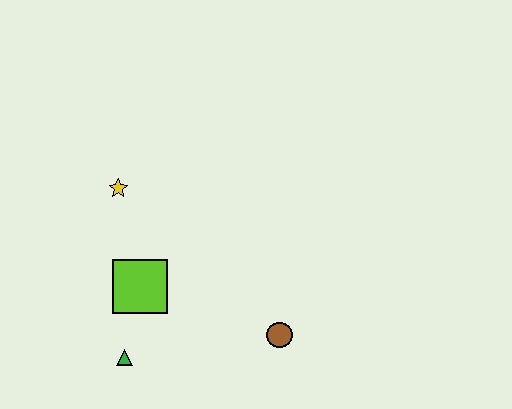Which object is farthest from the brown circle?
The yellow star is farthest from the brown circle.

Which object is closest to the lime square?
The green triangle is closest to the lime square.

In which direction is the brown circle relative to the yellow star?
The brown circle is to the right of the yellow star.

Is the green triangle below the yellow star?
Yes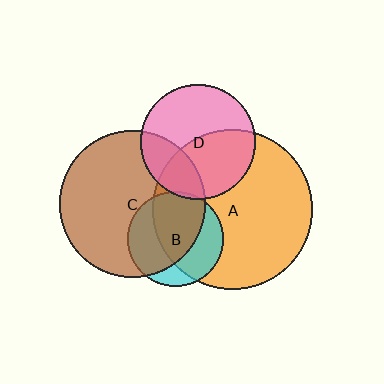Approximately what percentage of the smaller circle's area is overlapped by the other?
Approximately 65%.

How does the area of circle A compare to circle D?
Approximately 2.0 times.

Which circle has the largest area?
Circle A (orange).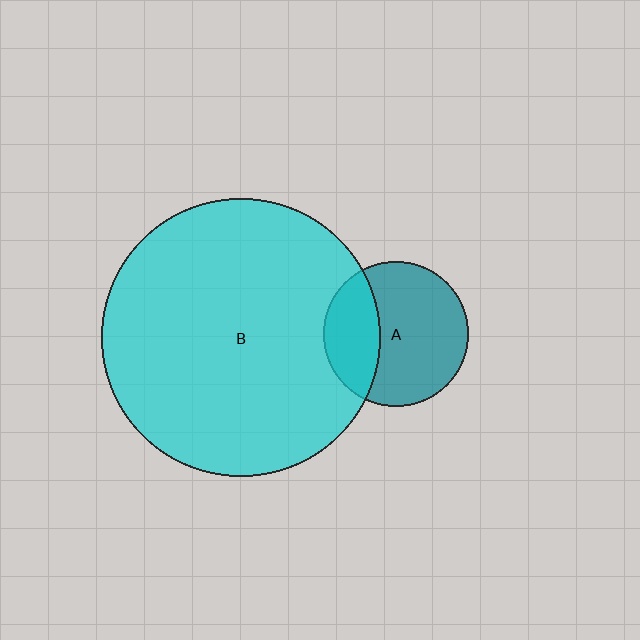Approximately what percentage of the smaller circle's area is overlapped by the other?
Approximately 30%.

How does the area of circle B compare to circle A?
Approximately 3.7 times.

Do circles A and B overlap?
Yes.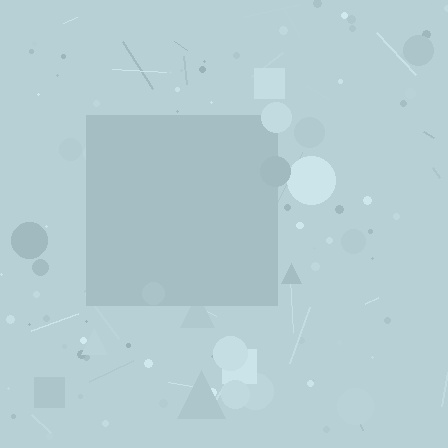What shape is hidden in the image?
A square is hidden in the image.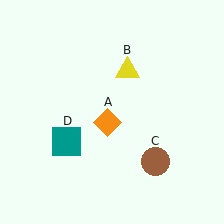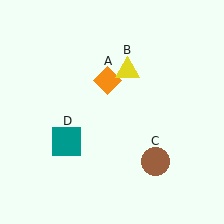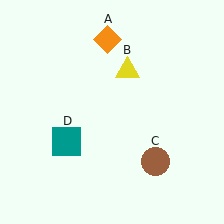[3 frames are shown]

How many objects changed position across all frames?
1 object changed position: orange diamond (object A).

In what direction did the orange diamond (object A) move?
The orange diamond (object A) moved up.